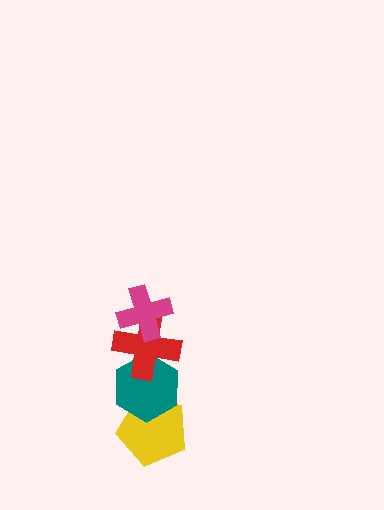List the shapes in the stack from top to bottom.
From top to bottom: the magenta cross, the red cross, the teal hexagon, the yellow pentagon.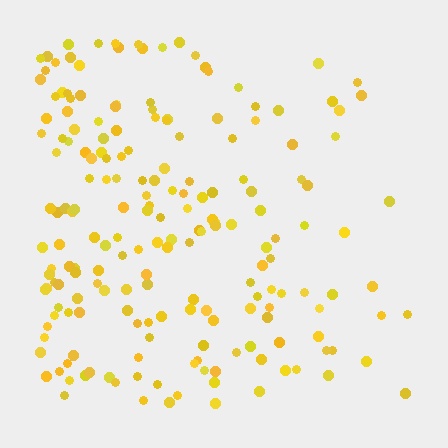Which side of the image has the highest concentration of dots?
The left.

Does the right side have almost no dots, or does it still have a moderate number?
Still a moderate number, just noticeably fewer than the left.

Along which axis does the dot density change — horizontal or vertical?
Horizontal.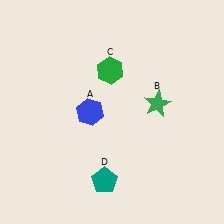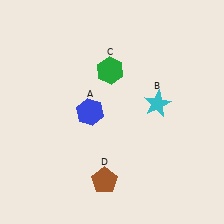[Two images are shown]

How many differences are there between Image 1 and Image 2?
There are 2 differences between the two images.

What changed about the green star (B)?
In Image 1, B is green. In Image 2, it changed to cyan.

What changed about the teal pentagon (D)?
In Image 1, D is teal. In Image 2, it changed to brown.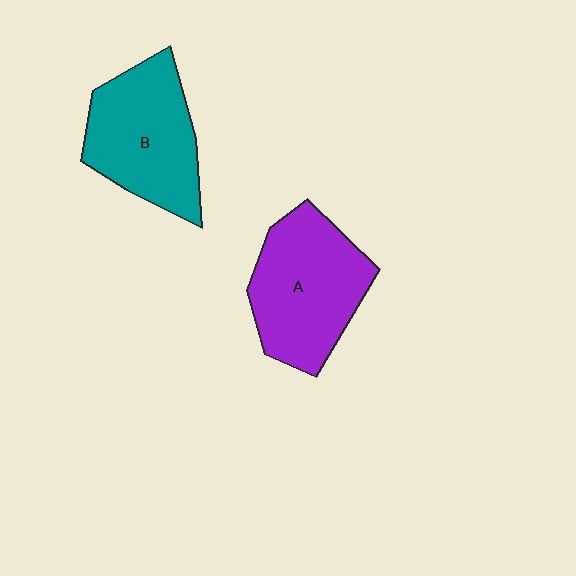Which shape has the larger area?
Shape A (purple).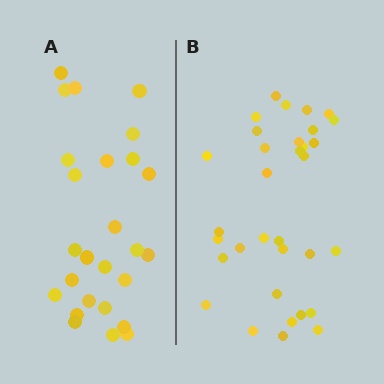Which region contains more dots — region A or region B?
Region B (the right region) has more dots.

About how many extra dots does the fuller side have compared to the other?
Region B has roughly 8 or so more dots than region A.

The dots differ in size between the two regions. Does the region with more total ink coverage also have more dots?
No. Region A has more total ink coverage because its dots are larger, but region B actually contains more individual dots. Total area can be misleading — the number of items is what matters here.